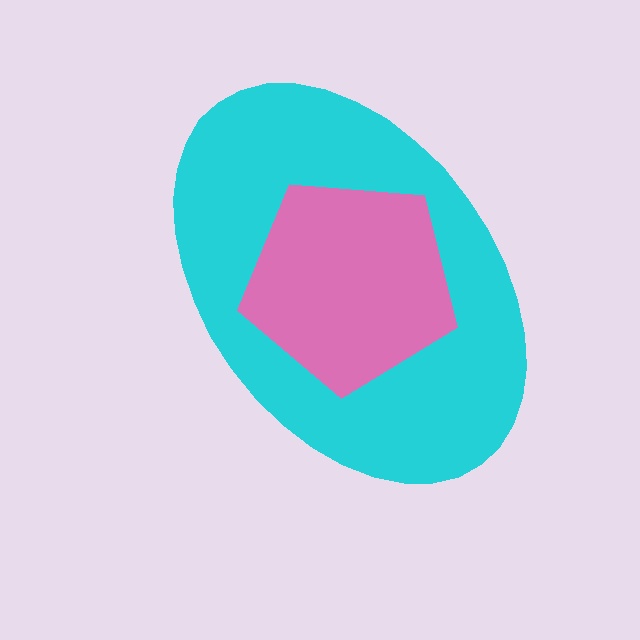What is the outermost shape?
The cyan ellipse.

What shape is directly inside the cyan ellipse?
The pink pentagon.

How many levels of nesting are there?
2.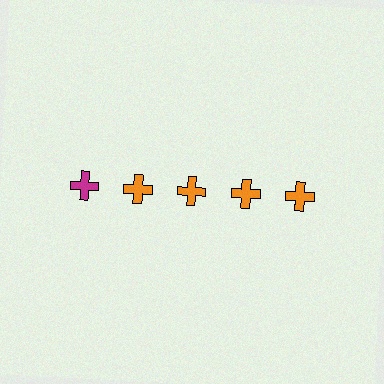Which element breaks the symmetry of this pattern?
The magenta cross in the top row, leftmost column breaks the symmetry. All other shapes are orange crosses.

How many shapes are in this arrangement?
There are 5 shapes arranged in a grid pattern.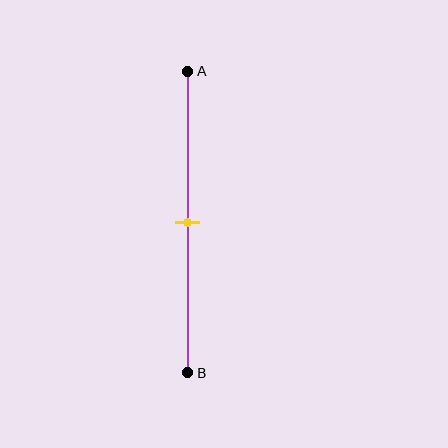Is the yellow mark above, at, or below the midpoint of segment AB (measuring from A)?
The yellow mark is approximately at the midpoint of segment AB.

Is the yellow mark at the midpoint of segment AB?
Yes, the mark is approximately at the midpoint.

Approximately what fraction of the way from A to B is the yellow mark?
The yellow mark is approximately 50% of the way from A to B.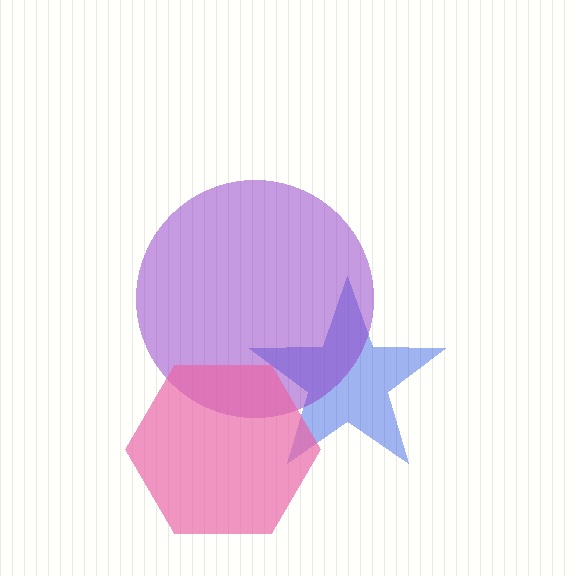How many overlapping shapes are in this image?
There are 3 overlapping shapes in the image.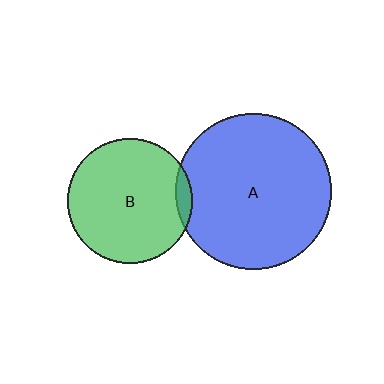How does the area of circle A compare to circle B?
Approximately 1.6 times.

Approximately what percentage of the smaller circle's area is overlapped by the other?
Approximately 5%.